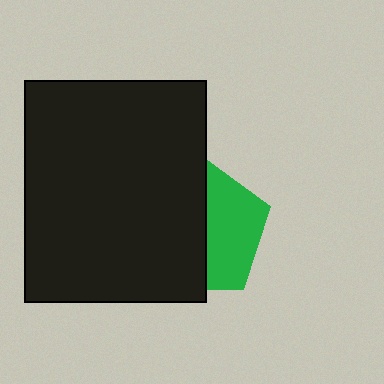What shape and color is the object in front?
The object in front is a black rectangle.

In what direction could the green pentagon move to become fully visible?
The green pentagon could move right. That would shift it out from behind the black rectangle entirely.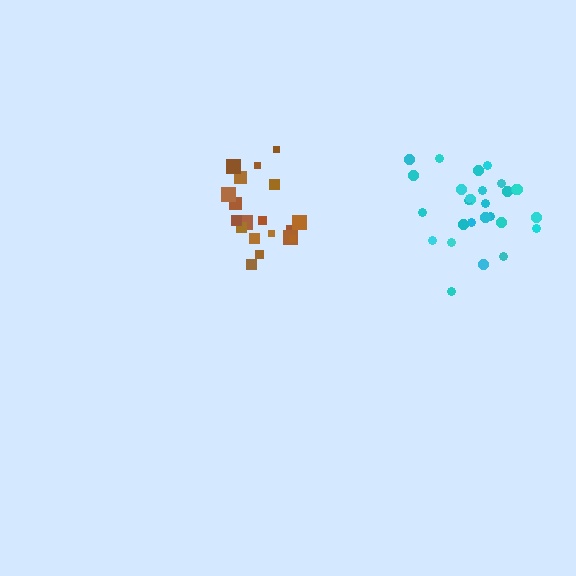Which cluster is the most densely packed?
Brown.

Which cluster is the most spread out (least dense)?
Cyan.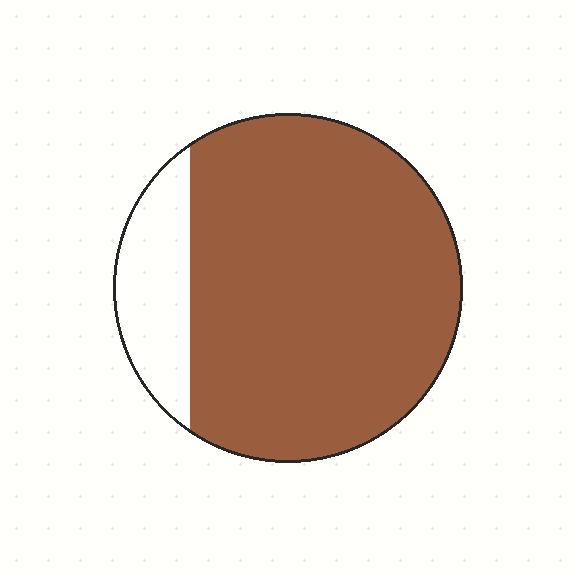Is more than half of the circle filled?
Yes.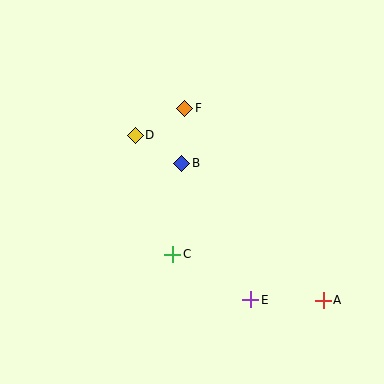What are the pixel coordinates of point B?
Point B is at (182, 163).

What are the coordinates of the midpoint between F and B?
The midpoint between F and B is at (183, 136).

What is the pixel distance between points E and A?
The distance between E and A is 73 pixels.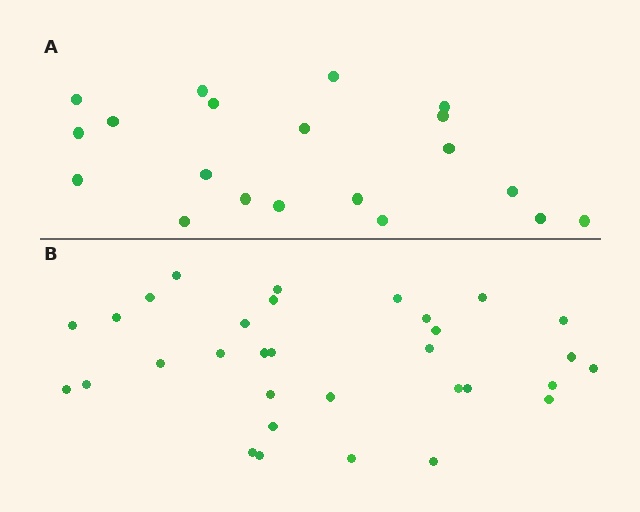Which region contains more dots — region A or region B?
Region B (the bottom region) has more dots.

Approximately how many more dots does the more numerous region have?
Region B has roughly 12 or so more dots than region A.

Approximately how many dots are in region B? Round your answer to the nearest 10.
About 30 dots. (The exact count is 32, which rounds to 30.)